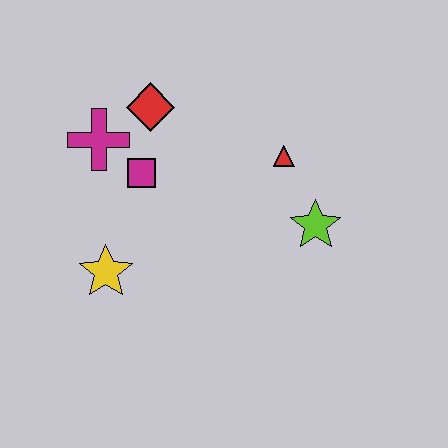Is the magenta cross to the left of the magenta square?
Yes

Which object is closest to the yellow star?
The magenta square is closest to the yellow star.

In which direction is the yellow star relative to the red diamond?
The yellow star is below the red diamond.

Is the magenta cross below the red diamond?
Yes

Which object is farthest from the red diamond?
The lime star is farthest from the red diamond.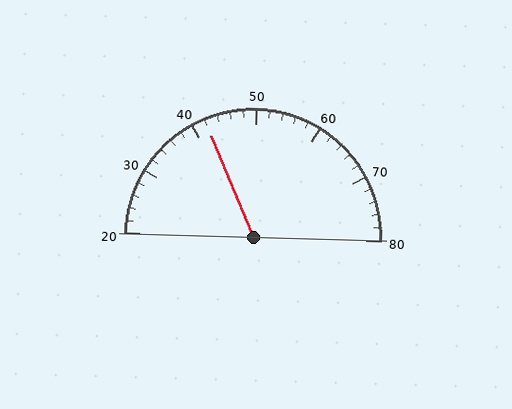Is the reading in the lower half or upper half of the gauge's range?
The reading is in the lower half of the range (20 to 80).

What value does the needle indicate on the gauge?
The needle indicates approximately 42.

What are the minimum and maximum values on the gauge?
The gauge ranges from 20 to 80.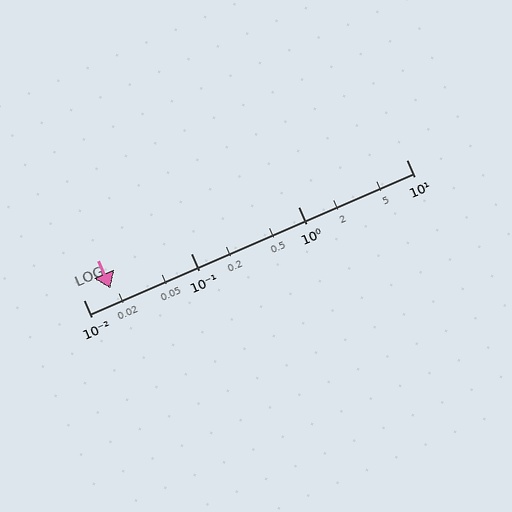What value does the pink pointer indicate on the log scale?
The pointer indicates approximately 0.018.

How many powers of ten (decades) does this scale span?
The scale spans 3 decades, from 0.01 to 10.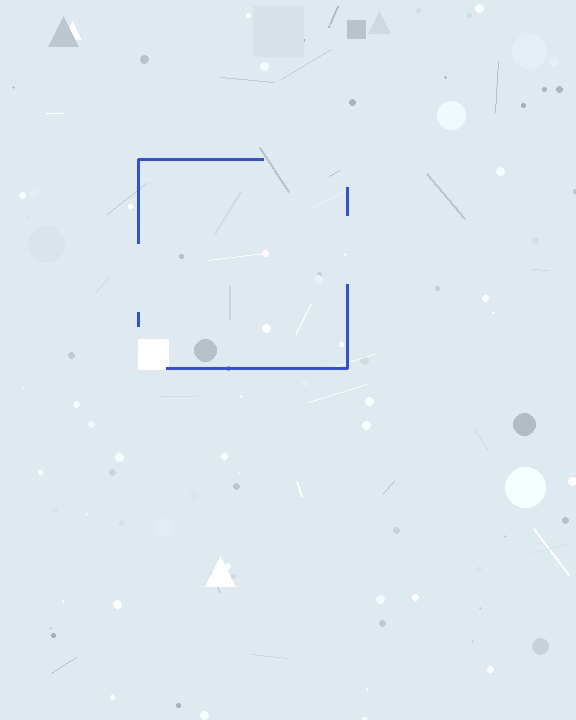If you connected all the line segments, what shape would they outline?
They would outline a square.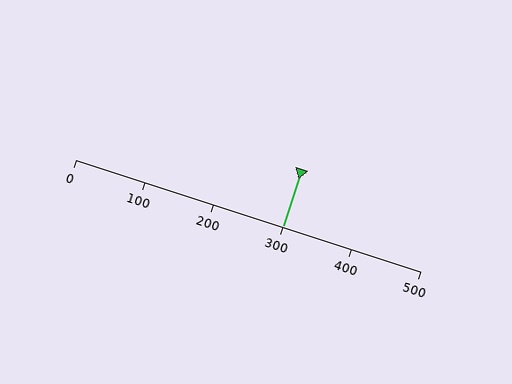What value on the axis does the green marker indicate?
The marker indicates approximately 300.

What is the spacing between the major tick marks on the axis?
The major ticks are spaced 100 apart.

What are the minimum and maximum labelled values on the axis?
The axis runs from 0 to 500.